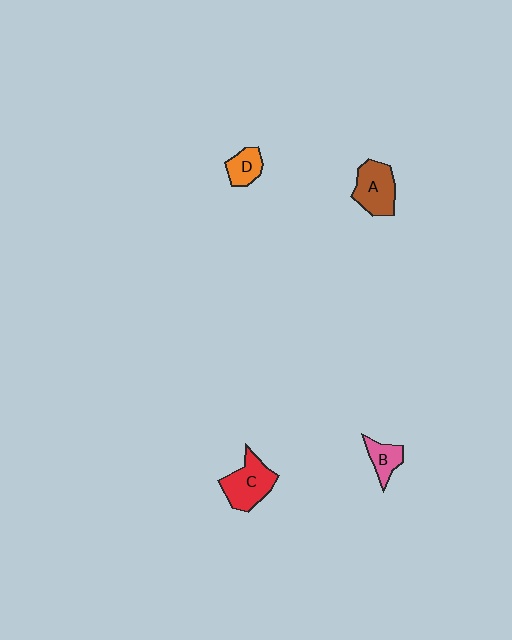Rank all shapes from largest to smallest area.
From largest to smallest: C (red), A (brown), D (orange), B (pink).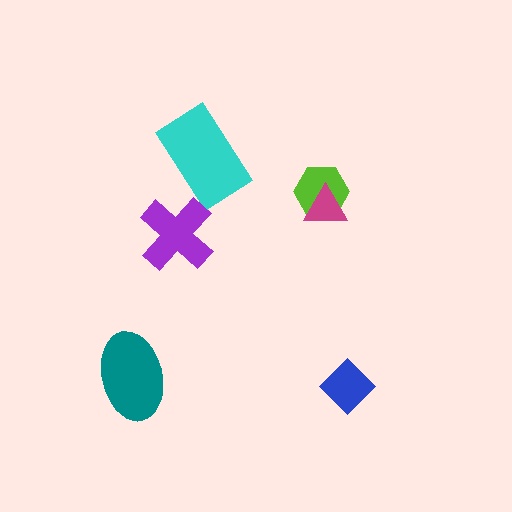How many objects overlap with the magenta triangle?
1 object overlaps with the magenta triangle.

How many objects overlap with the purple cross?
0 objects overlap with the purple cross.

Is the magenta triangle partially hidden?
No, no other shape covers it.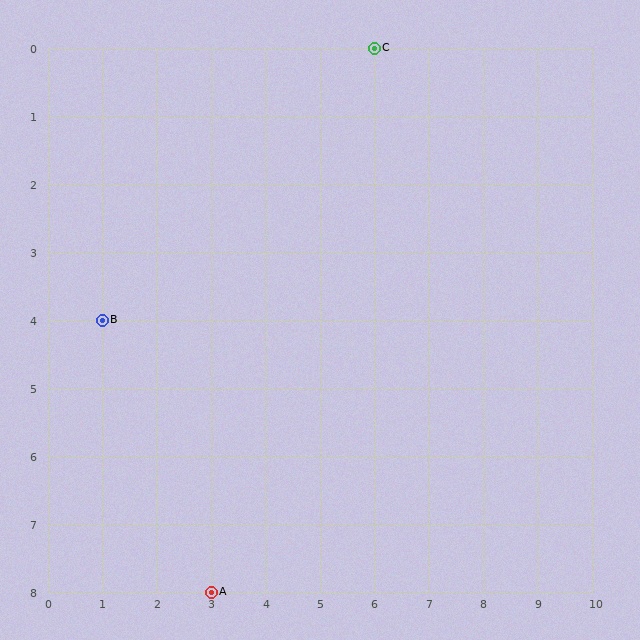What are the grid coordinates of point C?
Point C is at grid coordinates (6, 0).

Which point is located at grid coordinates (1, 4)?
Point B is at (1, 4).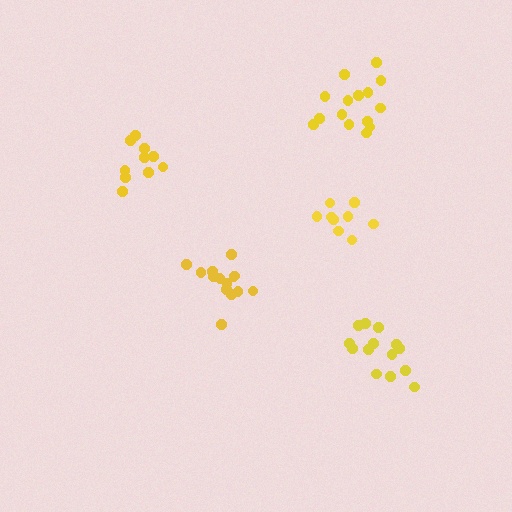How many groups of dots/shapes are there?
There are 5 groups.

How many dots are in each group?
Group 1: 9 dots, Group 2: 14 dots, Group 3: 14 dots, Group 4: 10 dots, Group 5: 15 dots (62 total).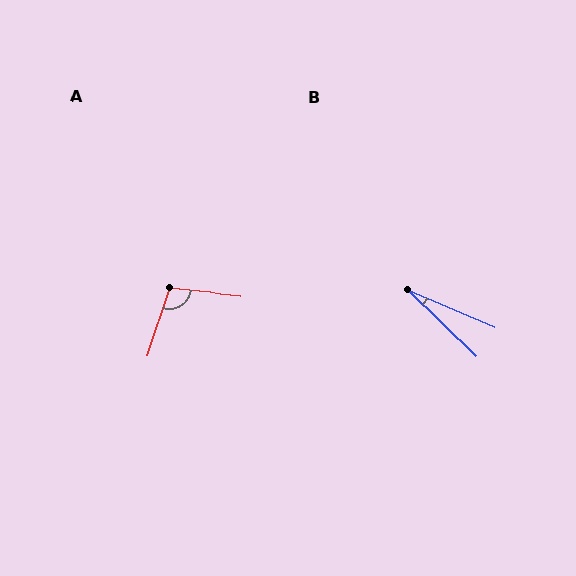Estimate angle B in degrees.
Approximately 21 degrees.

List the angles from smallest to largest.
B (21°), A (102°).